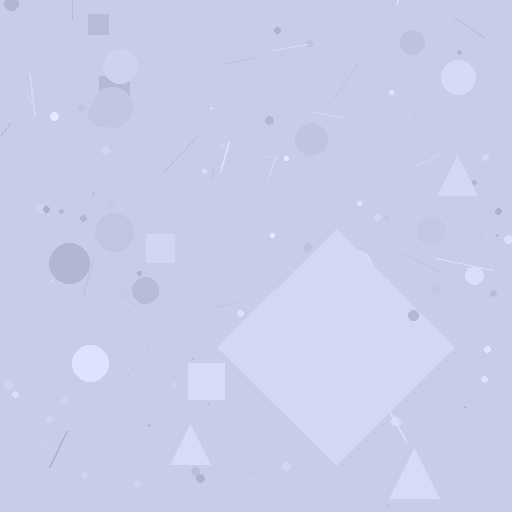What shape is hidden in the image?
A diamond is hidden in the image.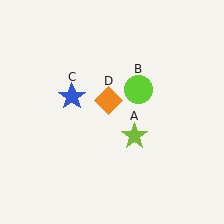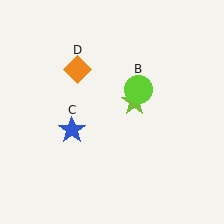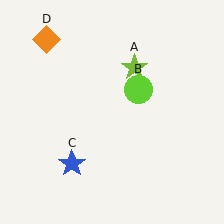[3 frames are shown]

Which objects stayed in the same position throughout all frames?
Lime circle (object B) remained stationary.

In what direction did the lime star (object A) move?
The lime star (object A) moved up.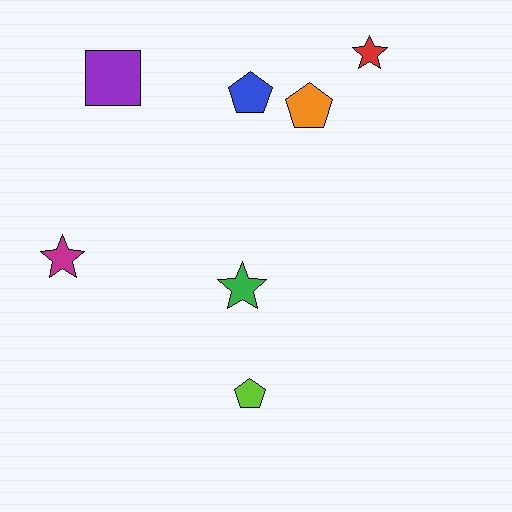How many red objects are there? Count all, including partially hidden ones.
There is 1 red object.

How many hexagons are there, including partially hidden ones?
There are no hexagons.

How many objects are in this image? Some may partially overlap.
There are 7 objects.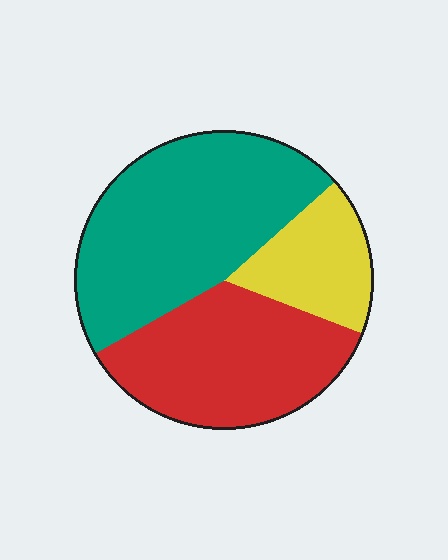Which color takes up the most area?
Teal, at roughly 45%.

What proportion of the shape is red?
Red covers 36% of the shape.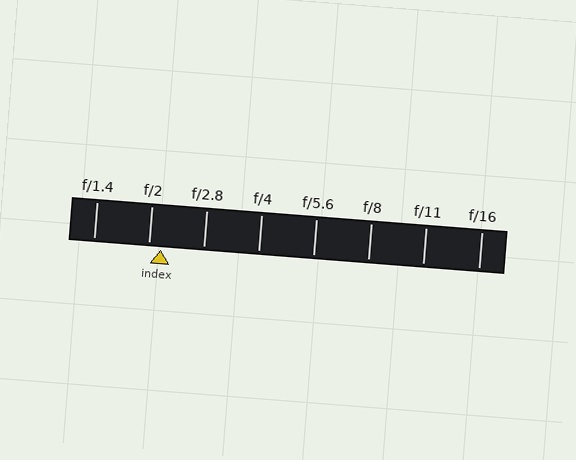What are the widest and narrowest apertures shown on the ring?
The widest aperture shown is f/1.4 and the narrowest is f/16.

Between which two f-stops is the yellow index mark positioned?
The index mark is between f/2 and f/2.8.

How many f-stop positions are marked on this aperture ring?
There are 8 f-stop positions marked.